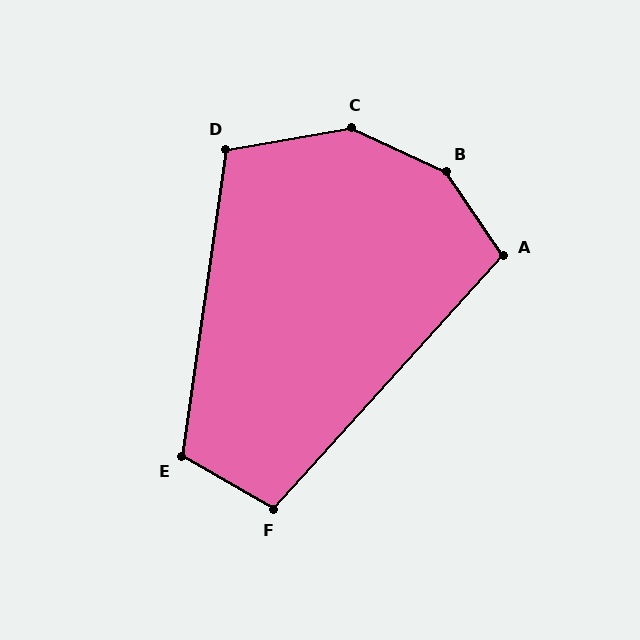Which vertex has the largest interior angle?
B, at approximately 149 degrees.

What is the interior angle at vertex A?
Approximately 103 degrees (obtuse).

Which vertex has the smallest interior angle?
F, at approximately 102 degrees.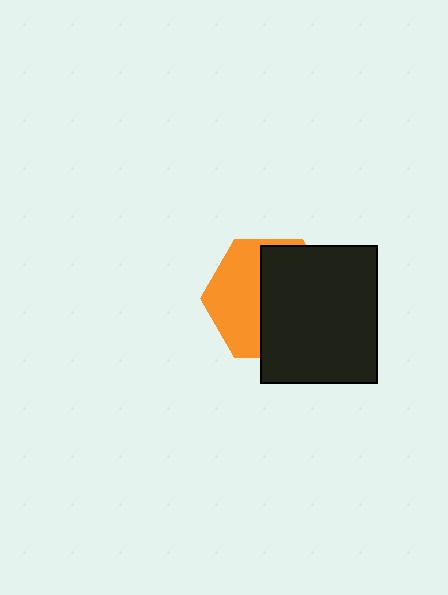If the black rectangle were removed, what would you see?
You would see the complete orange hexagon.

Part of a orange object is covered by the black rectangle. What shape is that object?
It is a hexagon.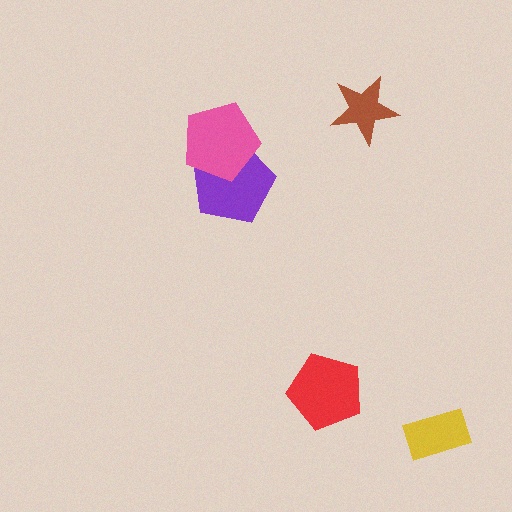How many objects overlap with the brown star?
0 objects overlap with the brown star.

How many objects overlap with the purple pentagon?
1 object overlaps with the purple pentagon.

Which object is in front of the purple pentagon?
The pink pentagon is in front of the purple pentagon.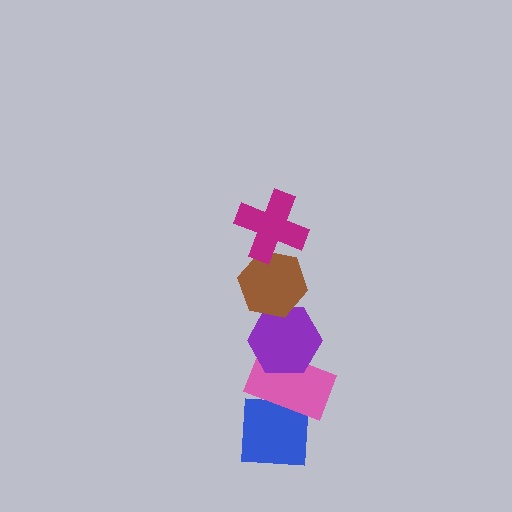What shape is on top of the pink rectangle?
The purple hexagon is on top of the pink rectangle.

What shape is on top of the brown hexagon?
The magenta cross is on top of the brown hexagon.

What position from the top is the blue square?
The blue square is 5th from the top.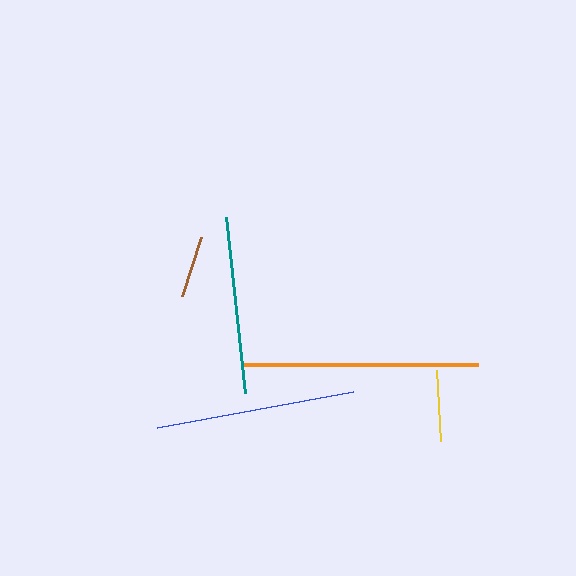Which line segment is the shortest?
The brown line is the shortest at approximately 63 pixels.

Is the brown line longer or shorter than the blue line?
The blue line is longer than the brown line.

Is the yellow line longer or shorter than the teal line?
The teal line is longer than the yellow line.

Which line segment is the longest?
The orange line is the longest at approximately 236 pixels.